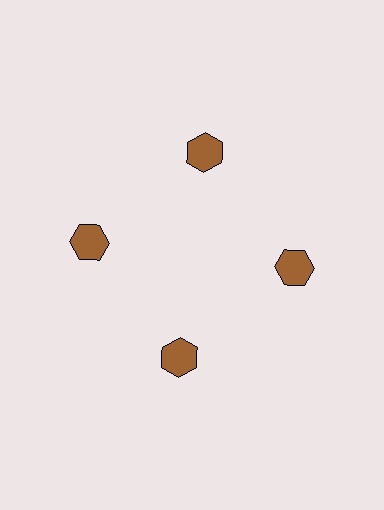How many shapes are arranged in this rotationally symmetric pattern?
There are 4 shapes, arranged in 4 groups of 1.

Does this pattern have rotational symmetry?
Yes, this pattern has 4-fold rotational symmetry. It looks the same after rotating 90 degrees around the center.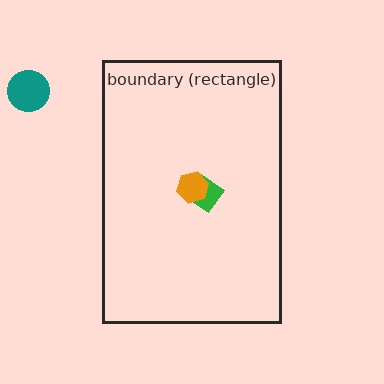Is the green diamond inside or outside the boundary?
Inside.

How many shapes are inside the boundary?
2 inside, 1 outside.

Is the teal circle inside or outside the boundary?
Outside.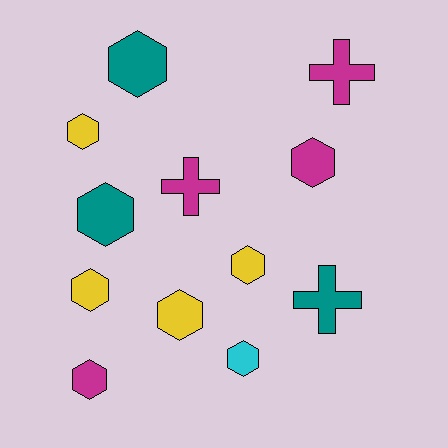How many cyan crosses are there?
There are no cyan crosses.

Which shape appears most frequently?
Hexagon, with 9 objects.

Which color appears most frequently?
Magenta, with 4 objects.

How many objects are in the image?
There are 12 objects.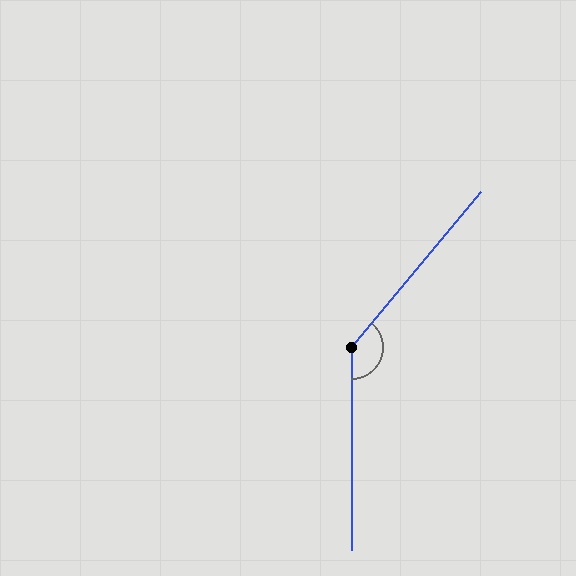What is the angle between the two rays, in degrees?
Approximately 140 degrees.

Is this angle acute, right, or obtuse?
It is obtuse.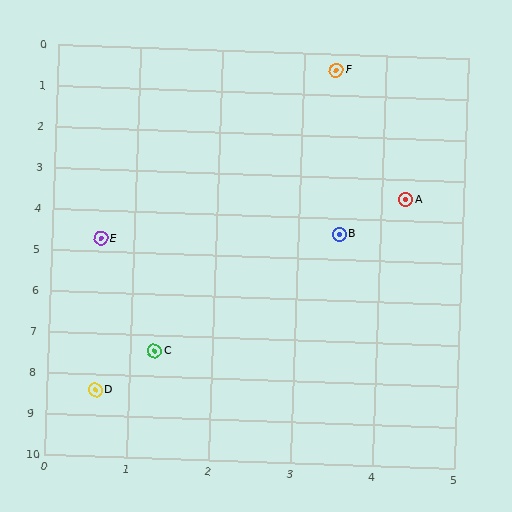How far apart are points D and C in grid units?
Points D and C are about 1.2 grid units apart.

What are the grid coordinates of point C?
Point C is at approximately (1.3, 7.4).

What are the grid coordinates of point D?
Point D is at approximately (0.6, 8.4).